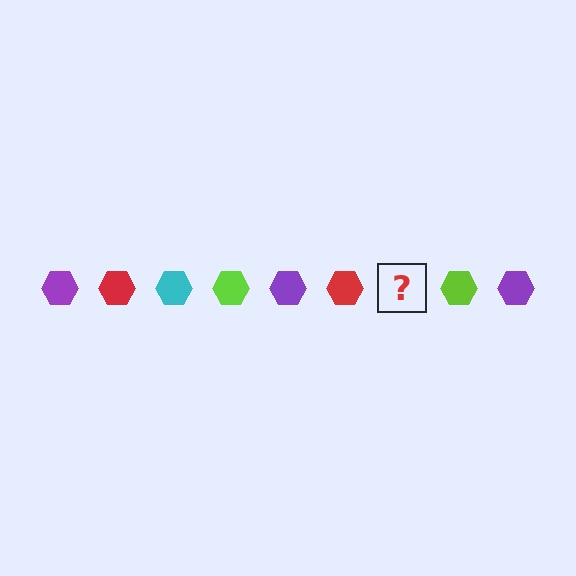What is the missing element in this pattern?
The missing element is a cyan hexagon.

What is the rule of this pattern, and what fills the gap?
The rule is that the pattern cycles through purple, red, cyan, lime hexagons. The gap should be filled with a cyan hexagon.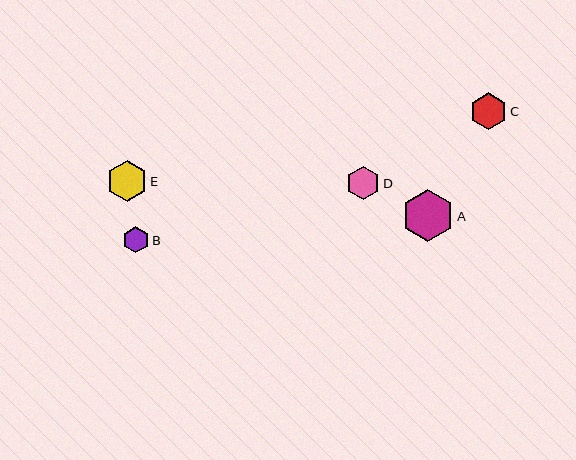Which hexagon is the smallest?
Hexagon B is the smallest with a size of approximately 26 pixels.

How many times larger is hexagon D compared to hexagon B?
Hexagon D is approximately 1.3 times the size of hexagon B.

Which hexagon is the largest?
Hexagon A is the largest with a size of approximately 52 pixels.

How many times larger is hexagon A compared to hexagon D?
Hexagon A is approximately 1.6 times the size of hexagon D.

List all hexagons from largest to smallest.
From largest to smallest: A, E, C, D, B.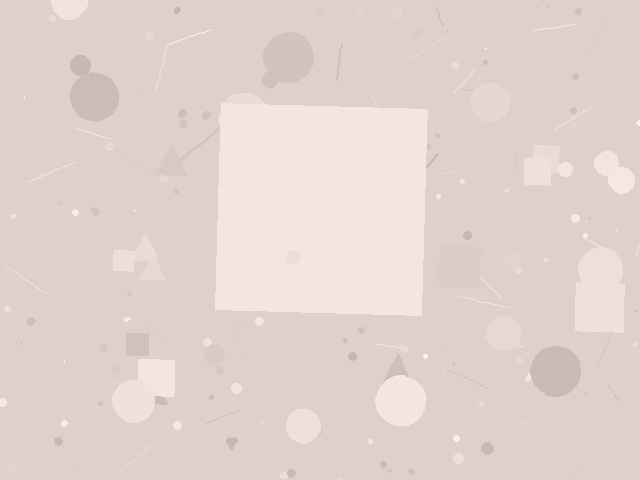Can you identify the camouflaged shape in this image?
The camouflaged shape is a square.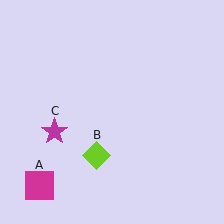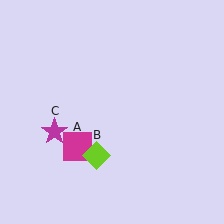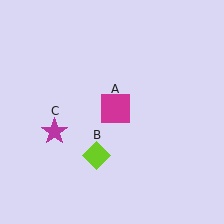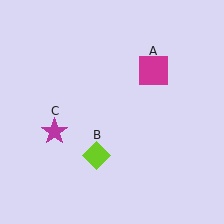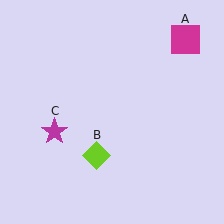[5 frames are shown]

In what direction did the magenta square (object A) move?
The magenta square (object A) moved up and to the right.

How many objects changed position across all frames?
1 object changed position: magenta square (object A).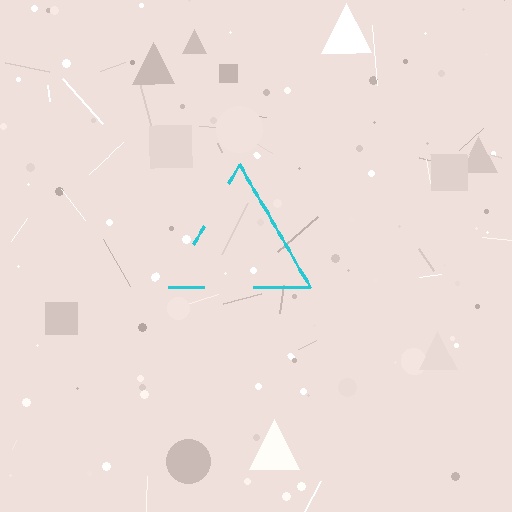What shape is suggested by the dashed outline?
The dashed outline suggests a triangle.